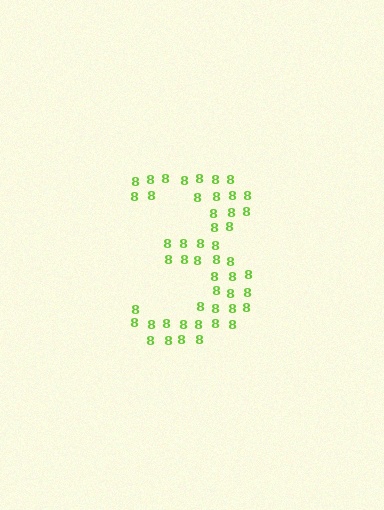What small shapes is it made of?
It is made of small digit 8's.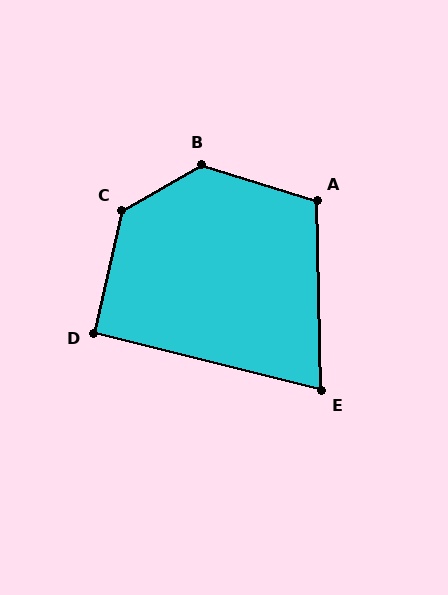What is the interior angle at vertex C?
Approximately 132 degrees (obtuse).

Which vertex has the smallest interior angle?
E, at approximately 75 degrees.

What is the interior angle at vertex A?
Approximately 108 degrees (obtuse).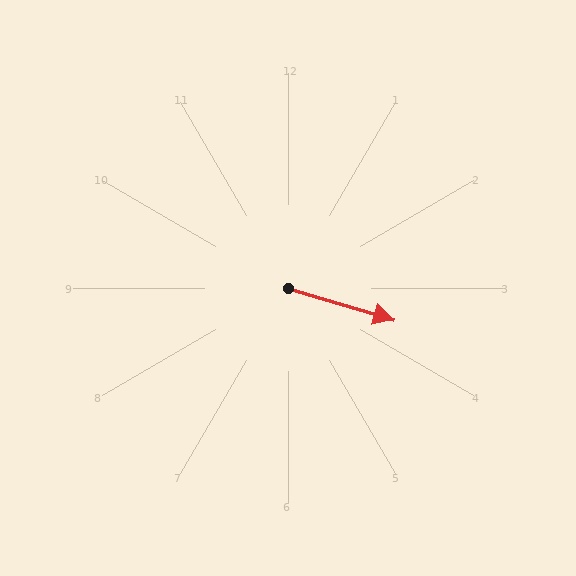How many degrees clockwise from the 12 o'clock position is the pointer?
Approximately 107 degrees.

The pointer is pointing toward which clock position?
Roughly 4 o'clock.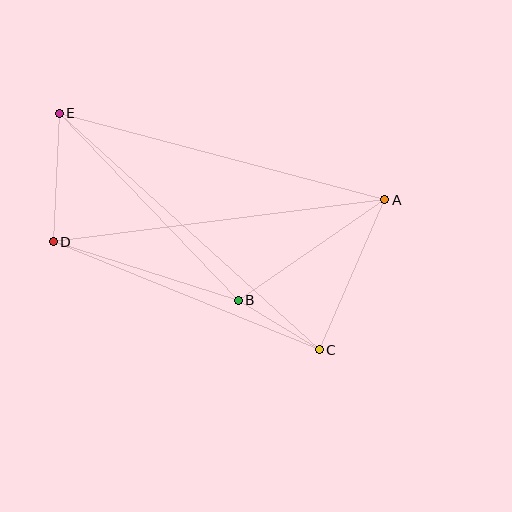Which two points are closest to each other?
Points B and C are closest to each other.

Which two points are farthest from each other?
Points C and E are farthest from each other.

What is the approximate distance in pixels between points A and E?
The distance between A and E is approximately 336 pixels.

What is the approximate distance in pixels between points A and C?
The distance between A and C is approximately 164 pixels.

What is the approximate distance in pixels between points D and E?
The distance between D and E is approximately 129 pixels.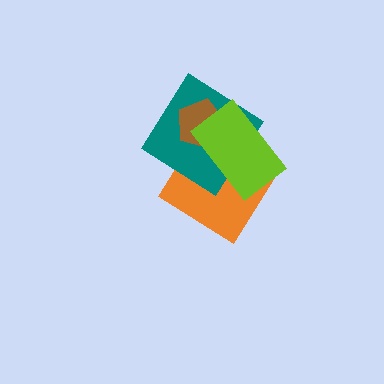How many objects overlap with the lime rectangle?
3 objects overlap with the lime rectangle.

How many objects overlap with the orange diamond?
3 objects overlap with the orange diamond.